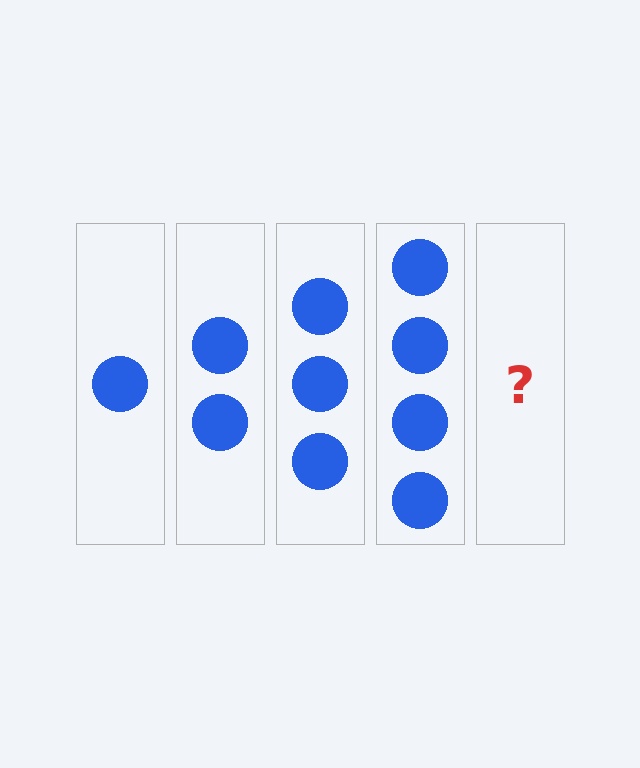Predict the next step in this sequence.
The next step is 5 circles.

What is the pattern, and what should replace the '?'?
The pattern is that each step adds one more circle. The '?' should be 5 circles.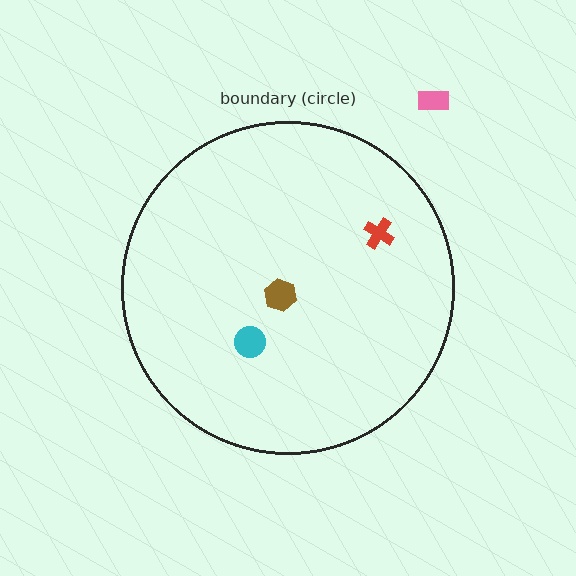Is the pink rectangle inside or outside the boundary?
Outside.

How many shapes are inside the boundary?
3 inside, 1 outside.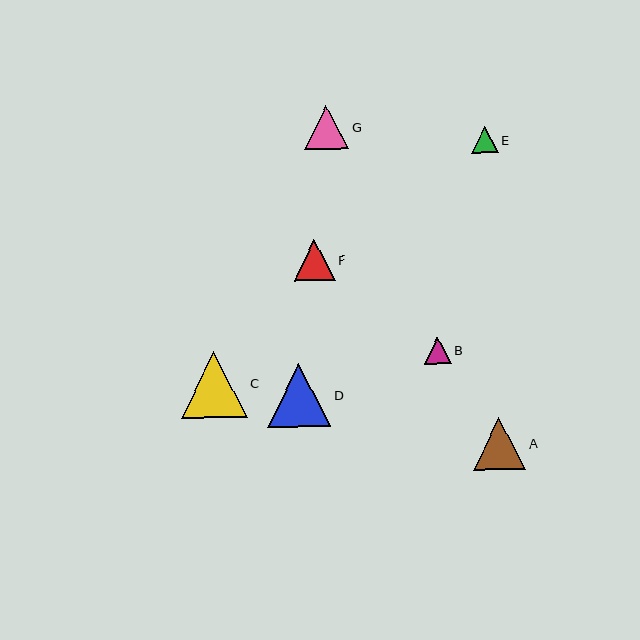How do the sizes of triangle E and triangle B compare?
Triangle E and triangle B are approximately the same size.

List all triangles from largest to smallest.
From largest to smallest: C, D, A, G, F, E, B.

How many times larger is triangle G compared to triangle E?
Triangle G is approximately 1.7 times the size of triangle E.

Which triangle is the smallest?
Triangle B is the smallest with a size of approximately 26 pixels.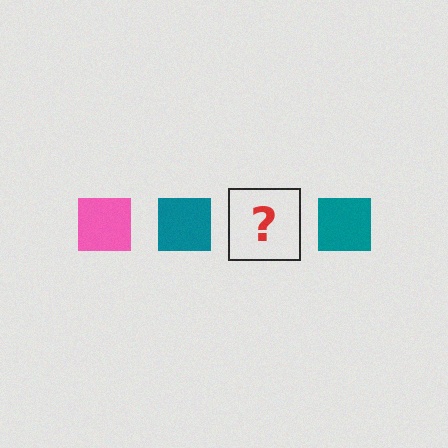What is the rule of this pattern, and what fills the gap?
The rule is that the pattern cycles through pink, teal squares. The gap should be filled with a pink square.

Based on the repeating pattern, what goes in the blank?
The blank should be a pink square.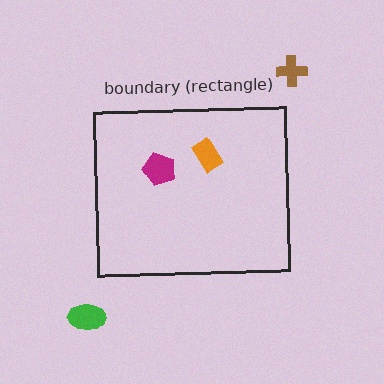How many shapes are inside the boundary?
2 inside, 2 outside.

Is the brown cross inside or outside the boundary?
Outside.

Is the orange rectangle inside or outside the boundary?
Inside.